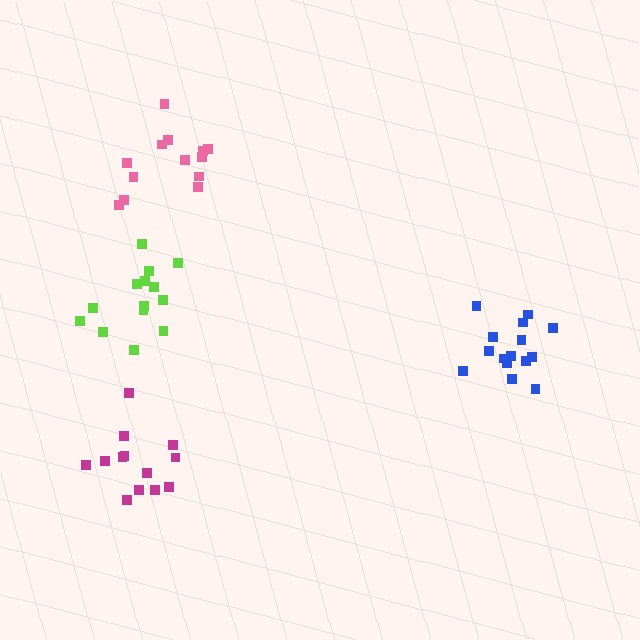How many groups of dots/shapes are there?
There are 4 groups.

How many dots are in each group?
Group 1: 14 dots, Group 2: 15 dots, Group 3: 13 dots, Group 4: 13 dots (55 total).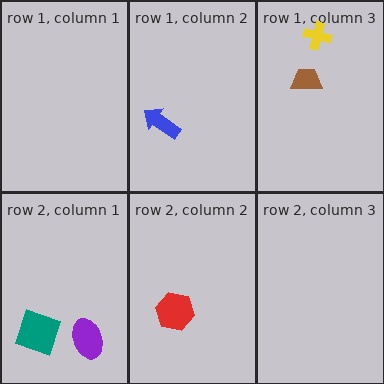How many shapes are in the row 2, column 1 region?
2.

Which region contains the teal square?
The row 2, column 1 region.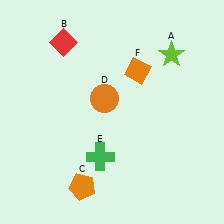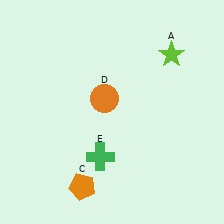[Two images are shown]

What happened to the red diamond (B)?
The red diamond (B) was removed in Image 2. It was in the top-left area of Image 1.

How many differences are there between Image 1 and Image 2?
There are 2 differences between the two images.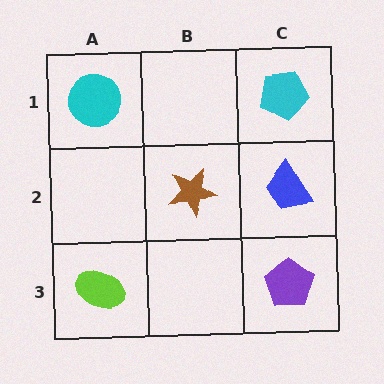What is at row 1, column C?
A cyan pentagon.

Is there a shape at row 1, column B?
No, that cell is empty.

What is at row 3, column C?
A purple pentagon.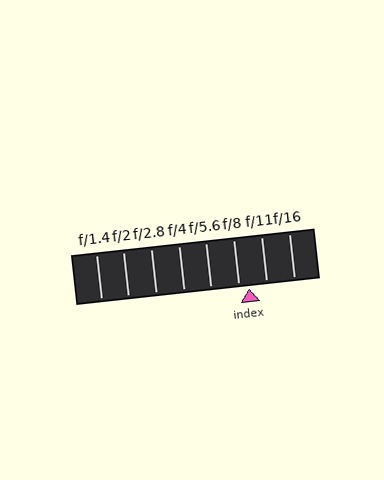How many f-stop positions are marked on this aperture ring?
There are 8 f-stop positions marked.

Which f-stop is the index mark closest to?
The index mark is closest to f/8.